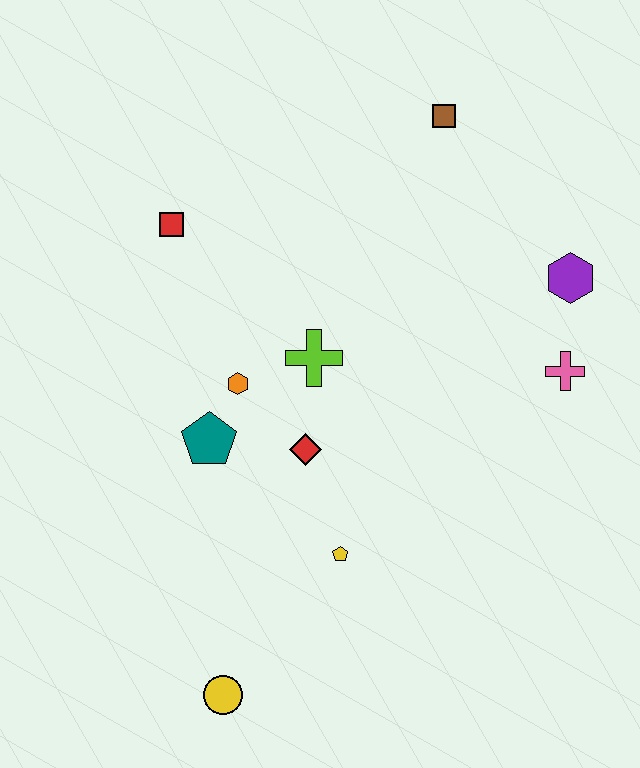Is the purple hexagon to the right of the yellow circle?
Yes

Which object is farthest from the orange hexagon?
The purple hexagon is farthest from the orange hexagon.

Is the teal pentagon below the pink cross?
Yes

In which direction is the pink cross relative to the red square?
The pink cross is to the right of the red square.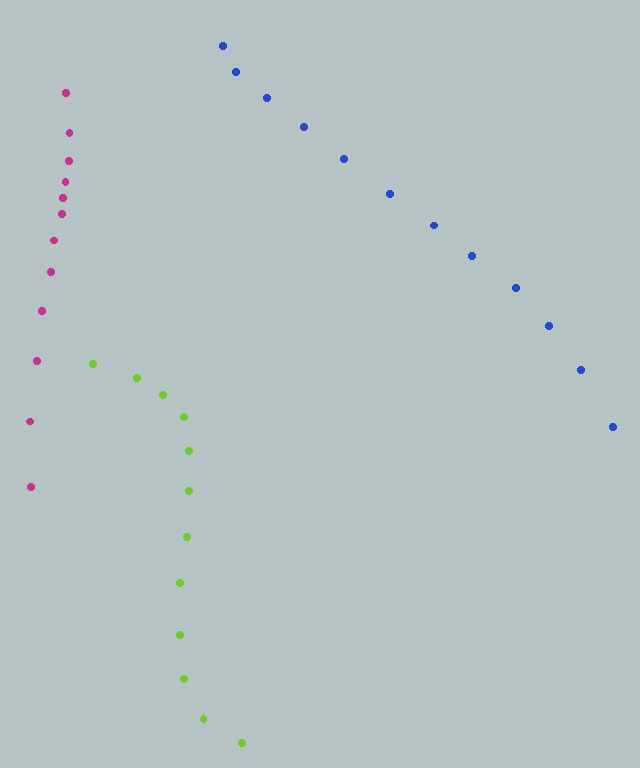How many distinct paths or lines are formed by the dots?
There are 3 distinct paths.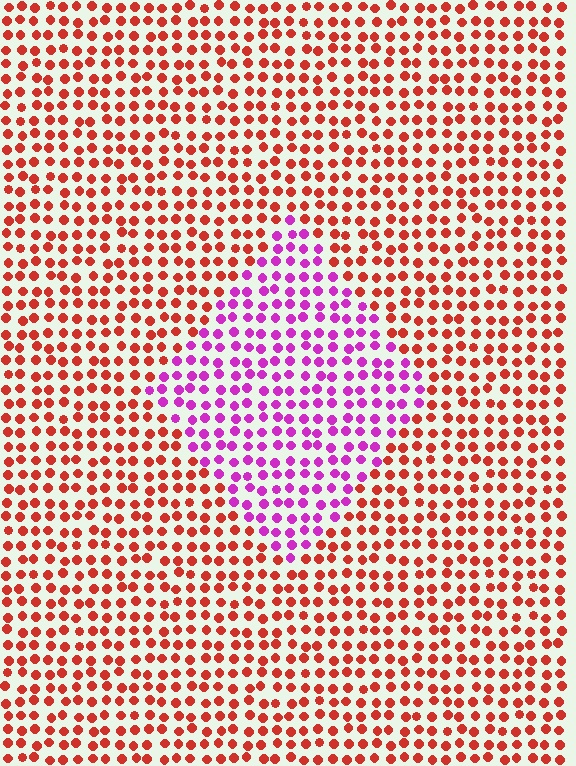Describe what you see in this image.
The image is filled with small red elements in a uniform arrangement. A diamond-shaped region is visible where the elements are tinted to a slightly different hue, forming a subtle color boundary.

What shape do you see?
I see a diamond.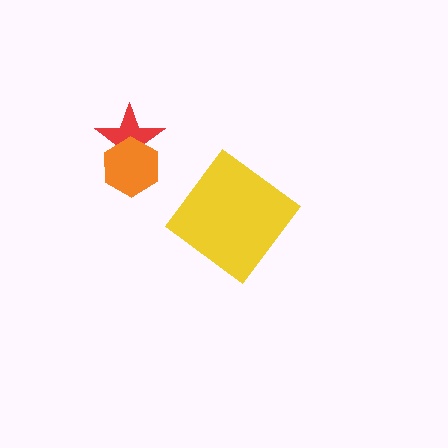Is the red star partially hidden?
Yes, it is partially covered by another shape.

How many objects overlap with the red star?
1 object overlaps with the red star.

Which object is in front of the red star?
The orange hexagon is in front of the red star.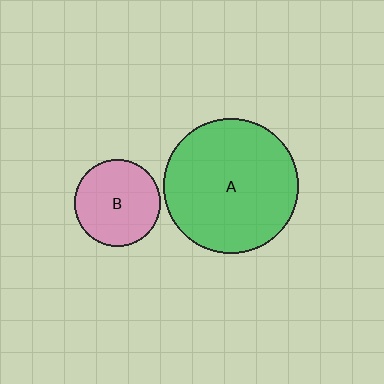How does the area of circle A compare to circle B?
Approximately 2.4 times.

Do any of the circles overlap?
No, none of the circles overlap.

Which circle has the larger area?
Circle A (green).